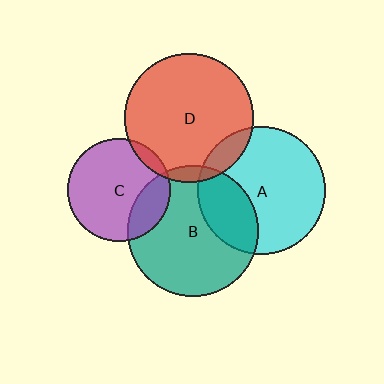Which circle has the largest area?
Circle B (teal).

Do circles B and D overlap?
Yes.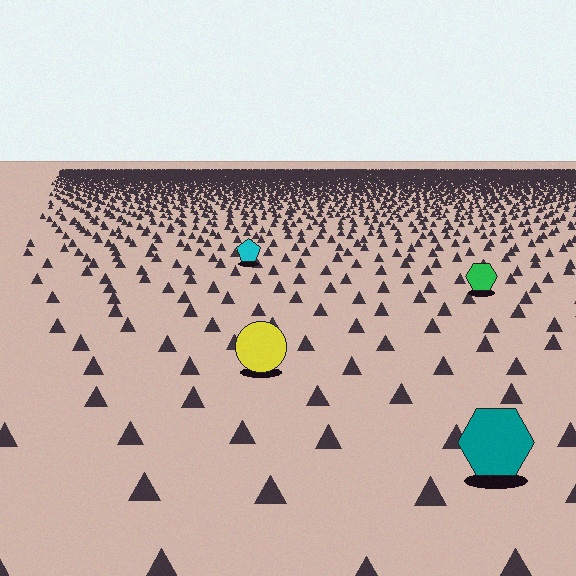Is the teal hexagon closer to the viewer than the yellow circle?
Yes. The teal hexagon is closer — you can tell from the texture gradient: the ground texture is coarser near it.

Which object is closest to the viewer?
The teal hexagon is closest. The texture marks near it are larger and more spread out.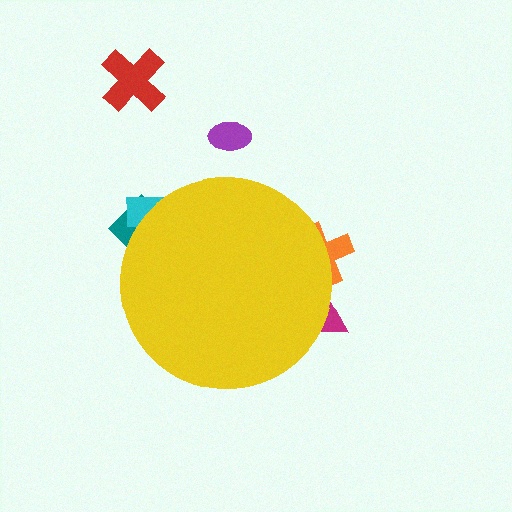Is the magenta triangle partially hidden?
Yes, the magenta triangle is partially hidden behind the yellow circle.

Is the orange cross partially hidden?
Yes, the orange cross is partially hidden behind the yellow circle.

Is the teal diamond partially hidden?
Yes, the teal diamond is partially hidden behind the yellow circle.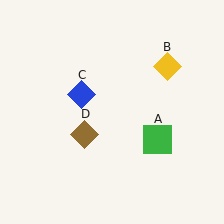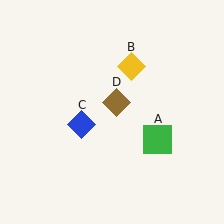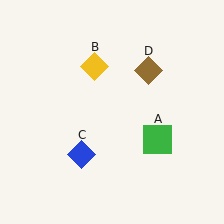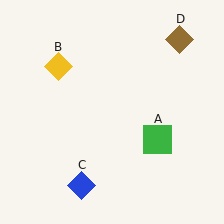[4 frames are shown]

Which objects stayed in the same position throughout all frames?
Green square (object A) remained stationary.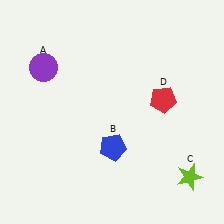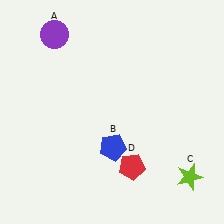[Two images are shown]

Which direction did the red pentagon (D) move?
The red pentagon (D) moved down.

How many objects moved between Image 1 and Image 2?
2 objects moved between the two images.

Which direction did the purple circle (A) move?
The purple circle (A) moved up.